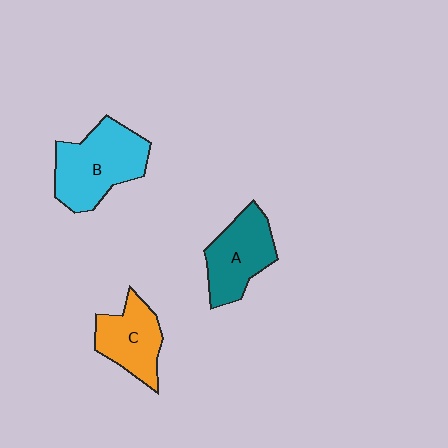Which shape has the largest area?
Shape B (cyan).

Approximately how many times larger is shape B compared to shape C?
Approximately 1.4 times.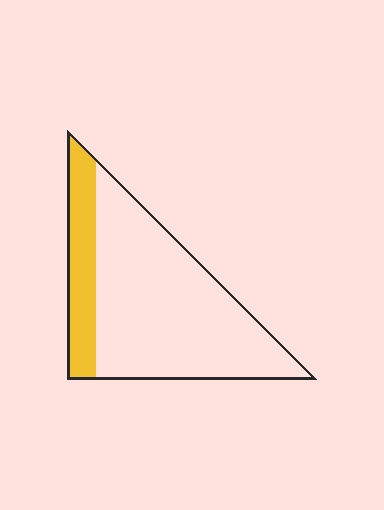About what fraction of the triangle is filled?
About one fifth (1/5).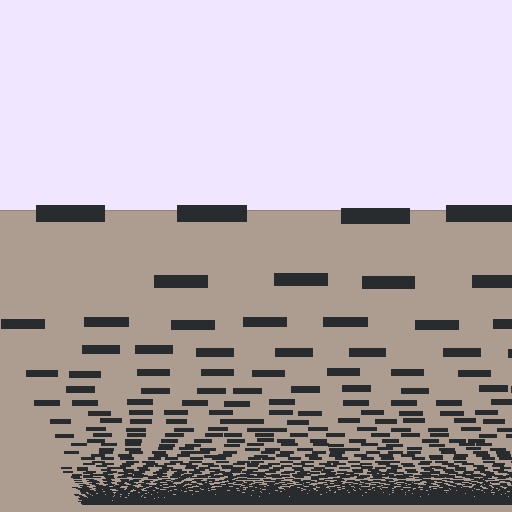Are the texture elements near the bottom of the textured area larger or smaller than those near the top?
Smaller. The gradient is inverted — elements near the bottom are smaller and denser.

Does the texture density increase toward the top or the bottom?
Density increases toward the bottom.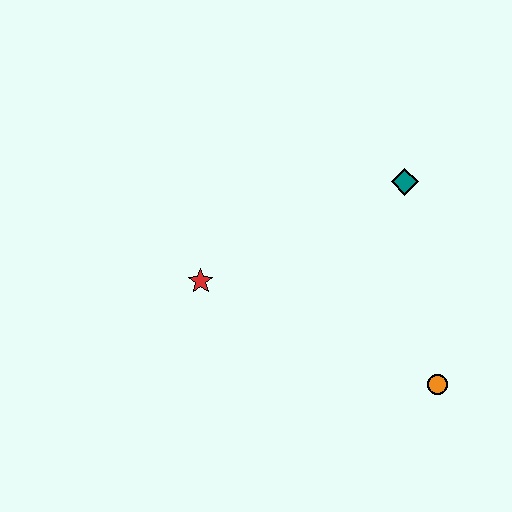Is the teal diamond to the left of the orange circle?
Yes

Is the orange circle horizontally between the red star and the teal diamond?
No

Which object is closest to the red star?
The teal diamond is closest to the red star.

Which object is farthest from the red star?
The orange circle is farthest from the red star.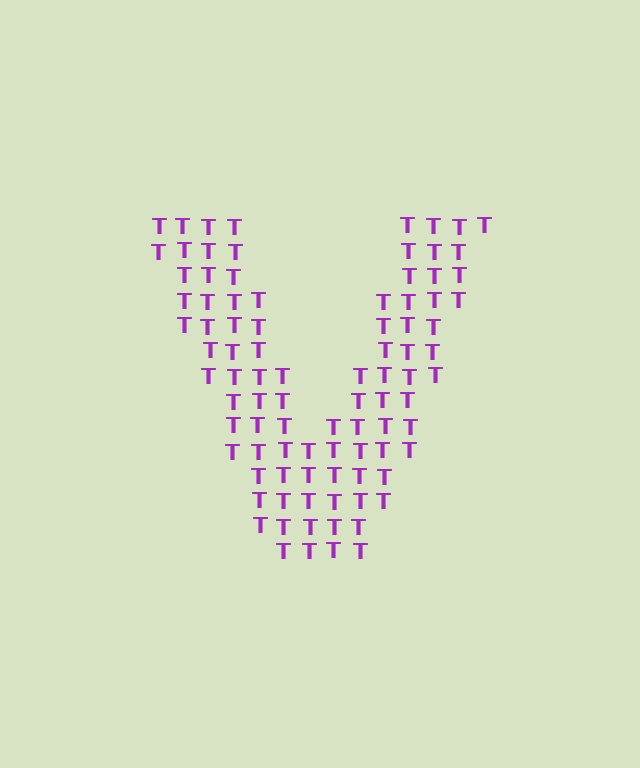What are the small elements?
The small elements are letter T's.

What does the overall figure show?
The overall figure shows the letter V.